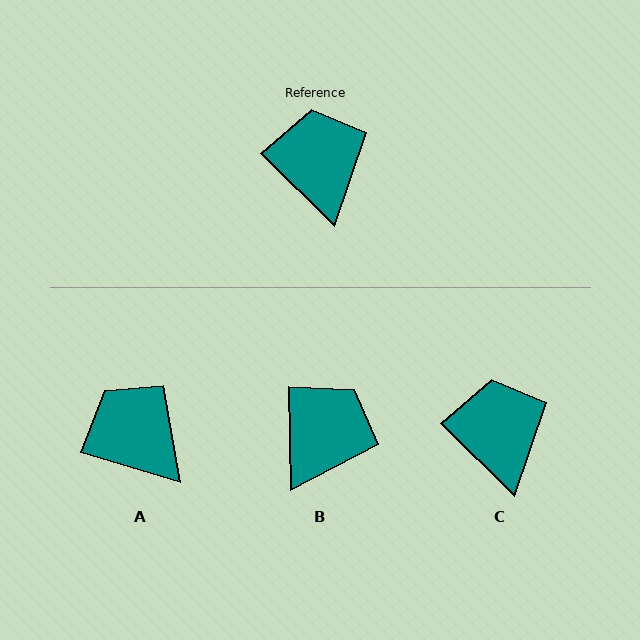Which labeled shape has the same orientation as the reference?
C.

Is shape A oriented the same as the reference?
No, it is off by about 28 degrees.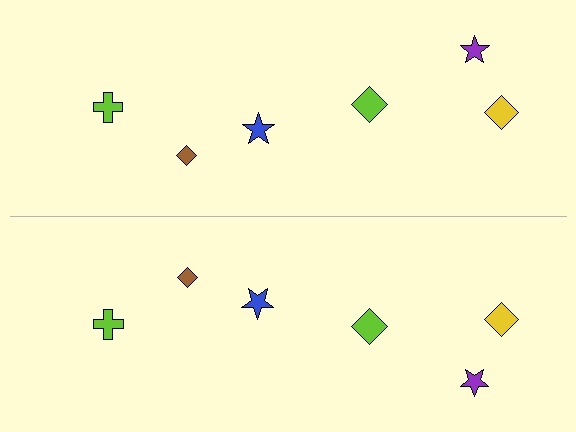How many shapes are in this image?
There are 12 shapes in this image.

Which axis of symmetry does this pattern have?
The pattern has a horizontal axis of symmetry running through the center of the image.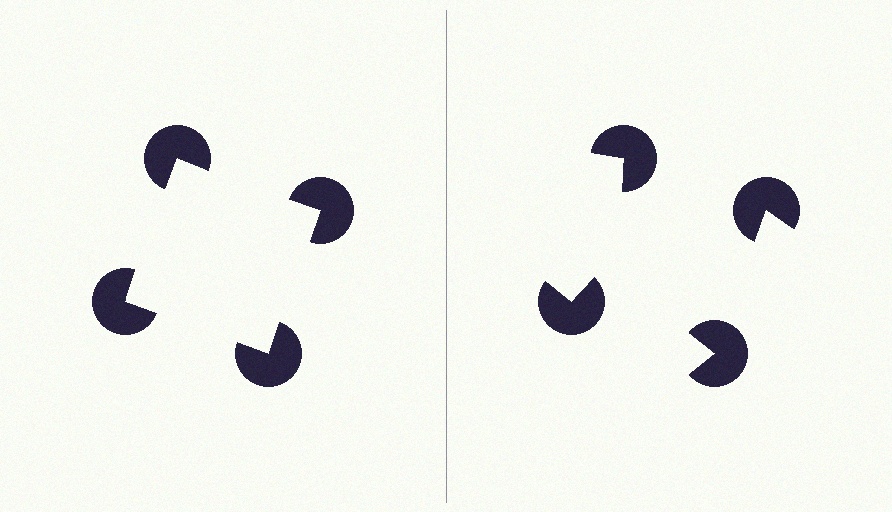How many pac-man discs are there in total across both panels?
8 — 4 on each side.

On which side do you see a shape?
An illusory square appears on the left side. On the right side the wedge cuts are rotated, so no coherent shape forms.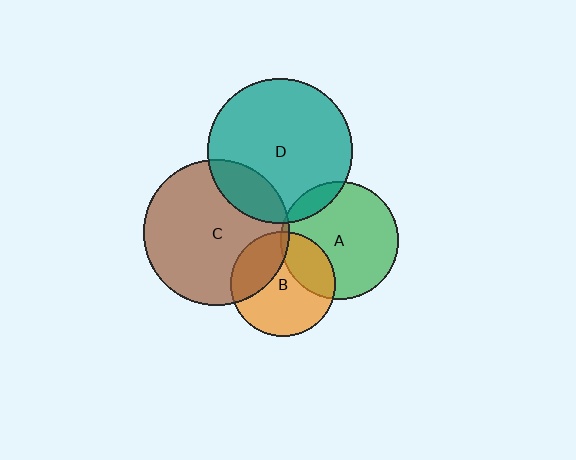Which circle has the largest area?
Circle C (brown).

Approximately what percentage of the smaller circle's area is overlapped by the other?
Approximately 20%.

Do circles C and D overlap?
Yes.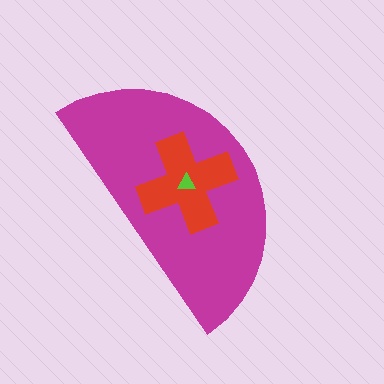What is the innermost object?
The lime triangle.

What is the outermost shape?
The magenta semicircle.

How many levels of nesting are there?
3.